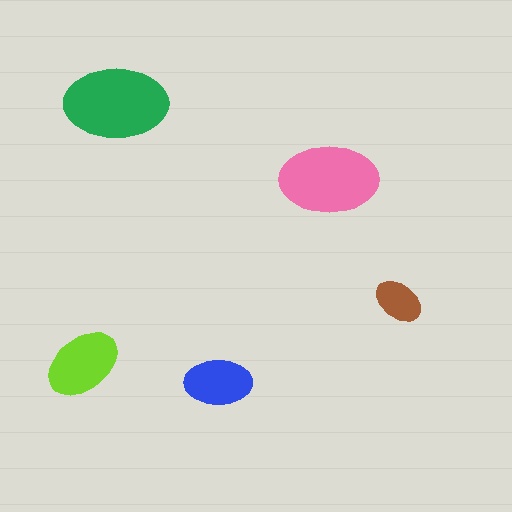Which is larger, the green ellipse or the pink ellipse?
The green one.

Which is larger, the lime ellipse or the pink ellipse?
The pink one.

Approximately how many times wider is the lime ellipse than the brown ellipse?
About 1.5 times wider.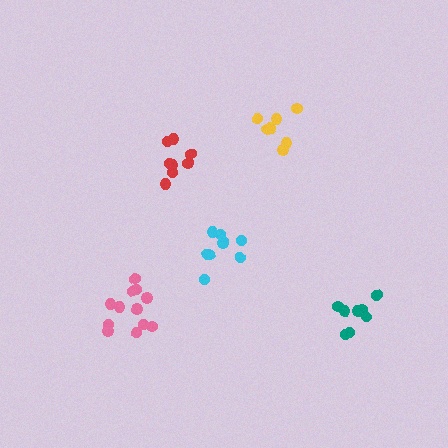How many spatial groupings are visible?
There are 5 spatial groupings.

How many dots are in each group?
Group 1: 8 dots, Group 2: 9 dots, Group 3: 12 dots, Group 4: 7 dots, Group 5: 9 dots (45 total).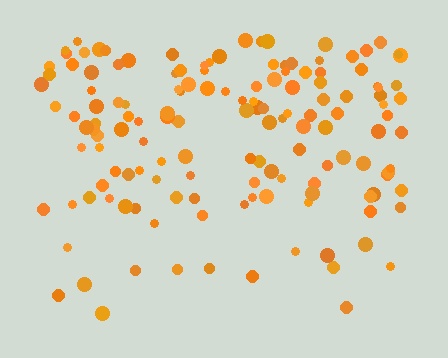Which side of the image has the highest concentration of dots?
The top.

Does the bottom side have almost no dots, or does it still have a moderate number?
Still a moderate number, just noticeably fewer than the top.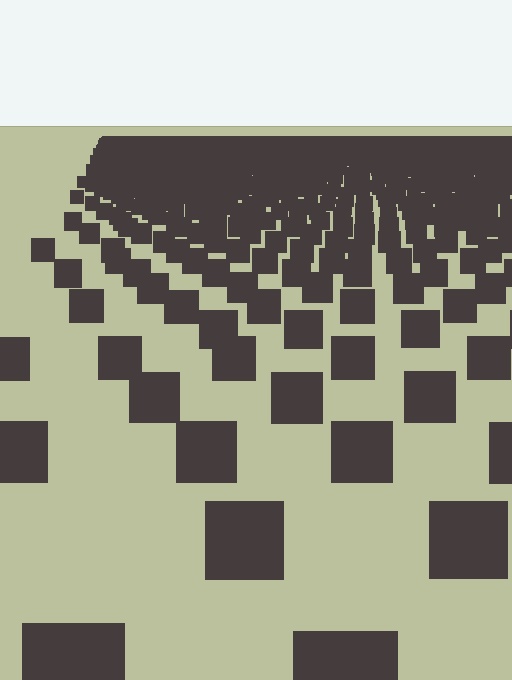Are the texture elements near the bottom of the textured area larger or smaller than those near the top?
Larger. Near the bottom, elements are closer to the viewer and appear at a bigger on-screen size.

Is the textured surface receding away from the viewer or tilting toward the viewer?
The surface is receding away from the viewer. Texture elements get smaller and denser toward the top.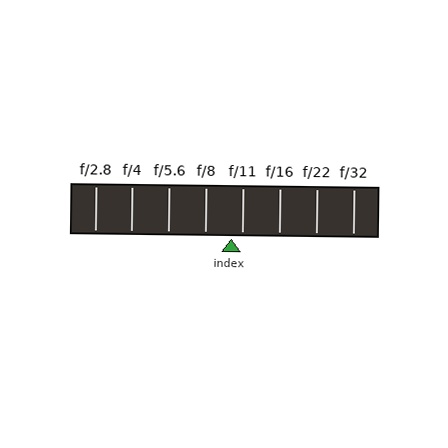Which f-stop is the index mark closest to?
The index mark is closest to f/11.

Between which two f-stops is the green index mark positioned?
The index mark is between f/8 and f/11.